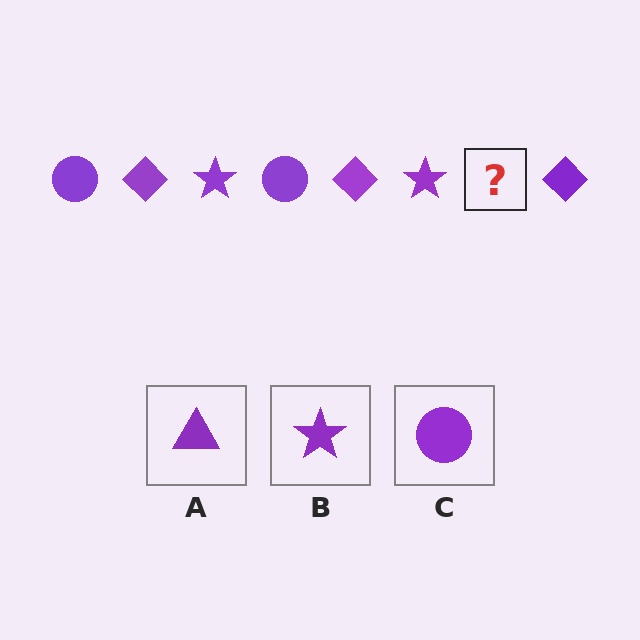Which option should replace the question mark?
Option C.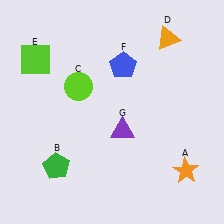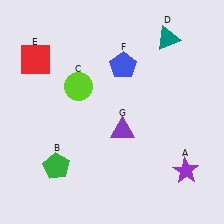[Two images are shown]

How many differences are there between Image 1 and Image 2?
There are 3 differences between the two images.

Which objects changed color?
A changed from orange to purple. D changed from orange to teal. E changed from lime to red.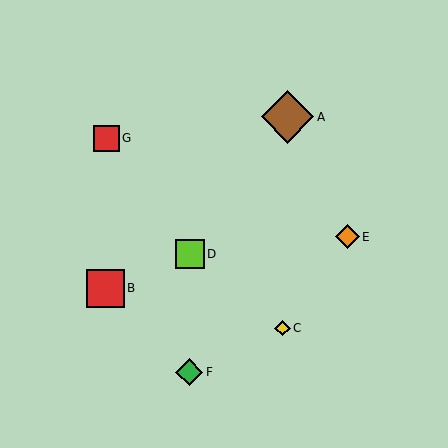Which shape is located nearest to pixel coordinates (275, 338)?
The yellow diamond (labeled C) at (282, 328) is nearest to that location.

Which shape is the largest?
The brown diamond (labeled A) is the largest.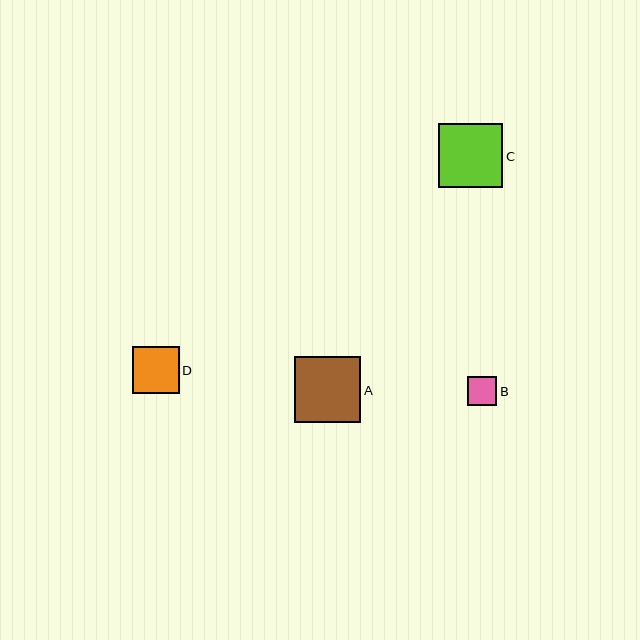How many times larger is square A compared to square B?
Square A is approximately 2.3 times the size of square B.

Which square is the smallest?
Square B is the smallest with a size of approximately 29 pixels.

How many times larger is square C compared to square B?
Square C is approximately 2.2 times the size of square B.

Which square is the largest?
Square A is the largest with a size of approximately 66 pixels.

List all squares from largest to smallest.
From largest to smallest: A, C, D, B.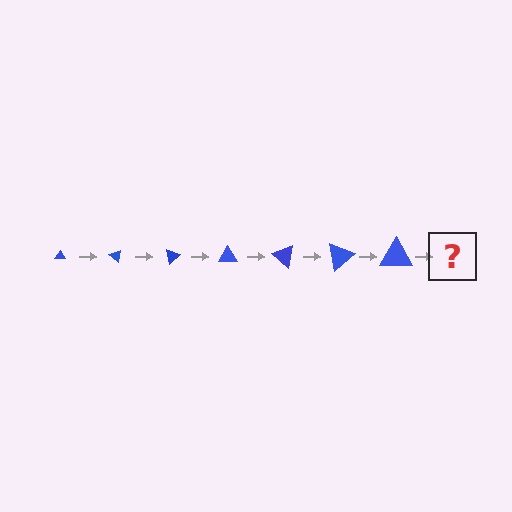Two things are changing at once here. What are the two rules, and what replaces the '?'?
The two rules are that the triangle grows larger each step and it rotates 40 degrees each step. The '?' should be a triangle, larger than the previous one and rotated 280 degrees from the start.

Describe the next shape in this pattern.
It should be a triangle, larger than the previous one and rotated 280 degrees from the start.